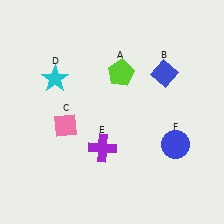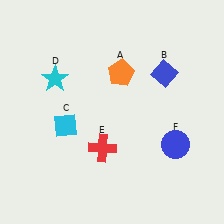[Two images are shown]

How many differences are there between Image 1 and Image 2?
There are 3 differences between the two images.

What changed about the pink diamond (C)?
In Image 1, C is pink. In Image 2, it changed to cyan.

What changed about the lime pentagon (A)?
In Image 1, A is lime. In Image 2, it changed to orange.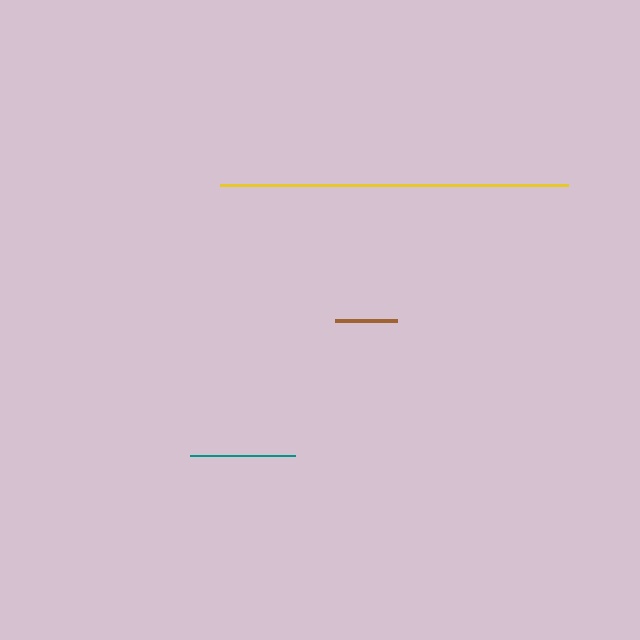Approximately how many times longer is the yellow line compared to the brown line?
The yellow line is approximately 5.6 times the length of the brown line.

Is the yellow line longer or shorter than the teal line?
The yellow line is longer than the teal line.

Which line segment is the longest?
The yellow line is the longest at approximately 347 pixels.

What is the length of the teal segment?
The teal segment is approximately 106 pixels long.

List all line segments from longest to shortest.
From longest to shortest: yellow, teal, brown.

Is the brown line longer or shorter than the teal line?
The teal line is longer than the brown line.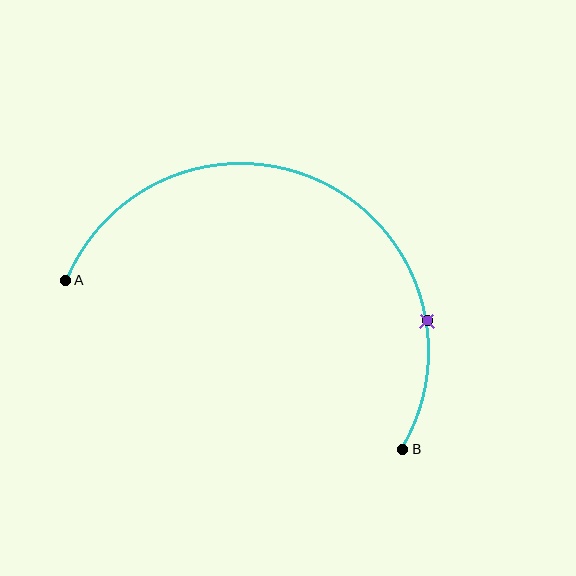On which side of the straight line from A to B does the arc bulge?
The arc bulges above the straight line connecting A and B.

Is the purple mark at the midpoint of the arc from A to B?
No. The purple mark lies on the arc but is closer to endpoint B. The arc midpoint would be at the point on the curve equidistant along the arc from both A and B.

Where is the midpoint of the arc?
The arc midpoint is the point on the curve farthest from the straight line joining A and B. It sits above that line.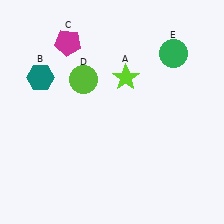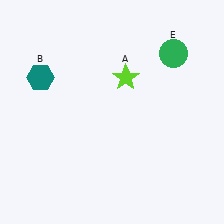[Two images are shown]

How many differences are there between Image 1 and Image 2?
There are 2 differences between the two images.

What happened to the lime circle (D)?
The lime circle (D) was removed in Image 2. It was in the top-left area of Image 1.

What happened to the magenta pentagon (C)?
The magenta pentagon (C) was removed in Image 2. It was in the top-left area of Image 1.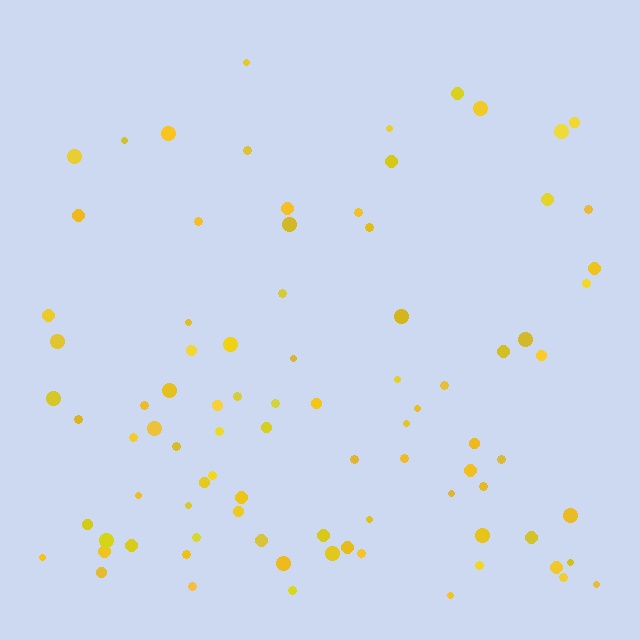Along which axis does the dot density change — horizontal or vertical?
Vertical.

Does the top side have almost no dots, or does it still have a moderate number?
Still a moderate number, just noticeably fewer than the bottom.